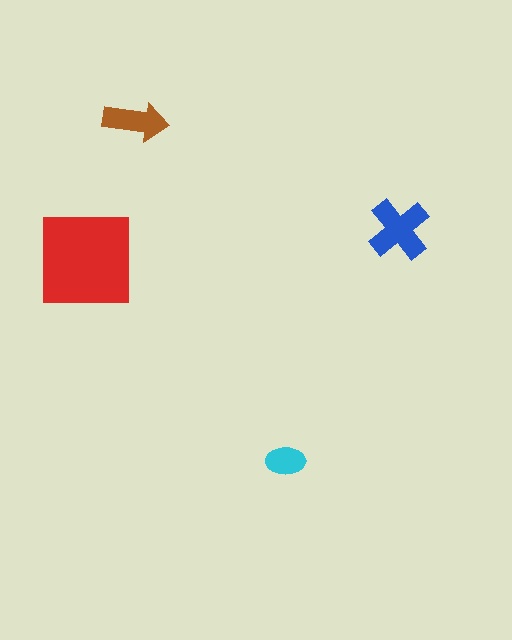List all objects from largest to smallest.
The red square, the blue cross, the brown arrow, the cyan ellipse.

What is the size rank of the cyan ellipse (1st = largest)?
4th.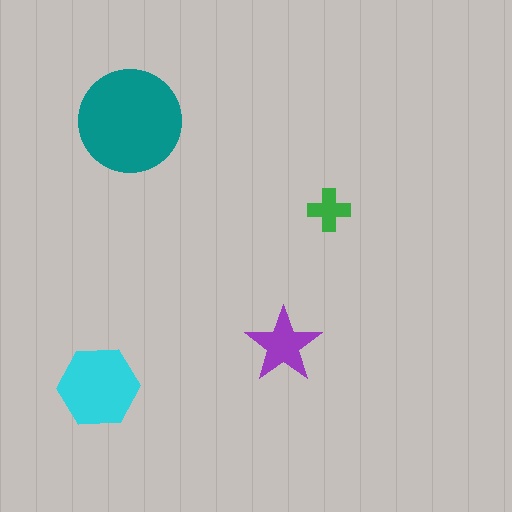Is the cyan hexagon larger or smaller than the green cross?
Larger.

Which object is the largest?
The teal circle.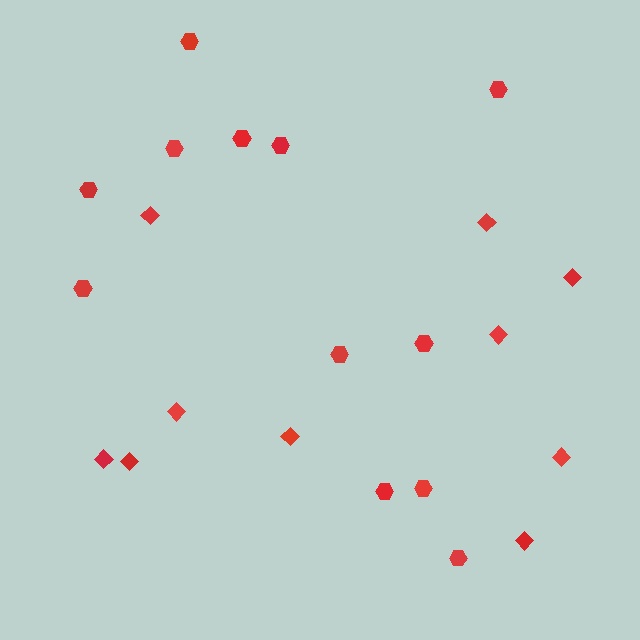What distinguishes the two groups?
There are 2 groups: one group of hexagons (12) and one group of diamonds (10).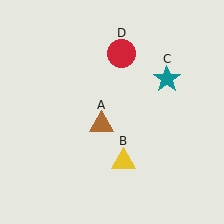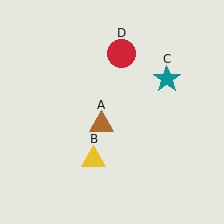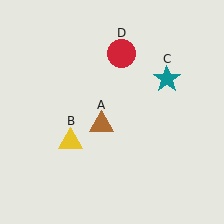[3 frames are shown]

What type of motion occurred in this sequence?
The yellow triangle (object B) rotated clockwise around the center of the scene.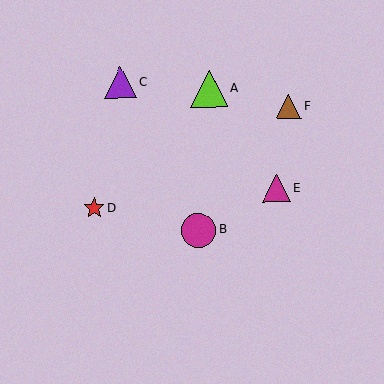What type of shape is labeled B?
Shape B is a magenta circle.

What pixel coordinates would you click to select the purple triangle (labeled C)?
Click at (120, 82) to select the purple triangle C.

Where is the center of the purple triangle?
The center of the purple triangle is at (120, 82).